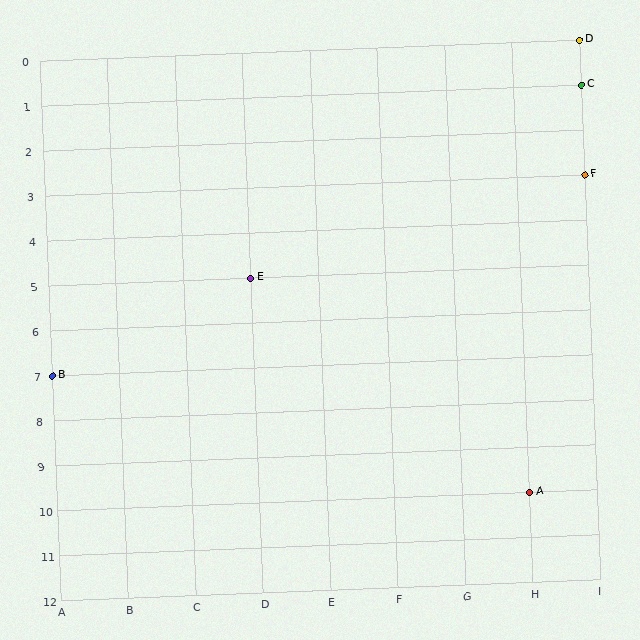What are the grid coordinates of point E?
Point E is at grid coordinates (D, 5).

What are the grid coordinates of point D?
Point D is at grid coordinates (I, 0).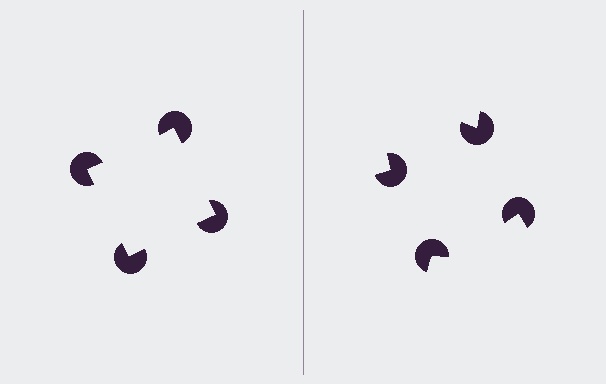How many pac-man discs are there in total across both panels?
8 — 4 on each side.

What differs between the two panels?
The pac-man discs are positioned identically on both sides; only the wedge orientations differ. On the left they align to a square; on the right they are misaligned.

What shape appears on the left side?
An illusory square.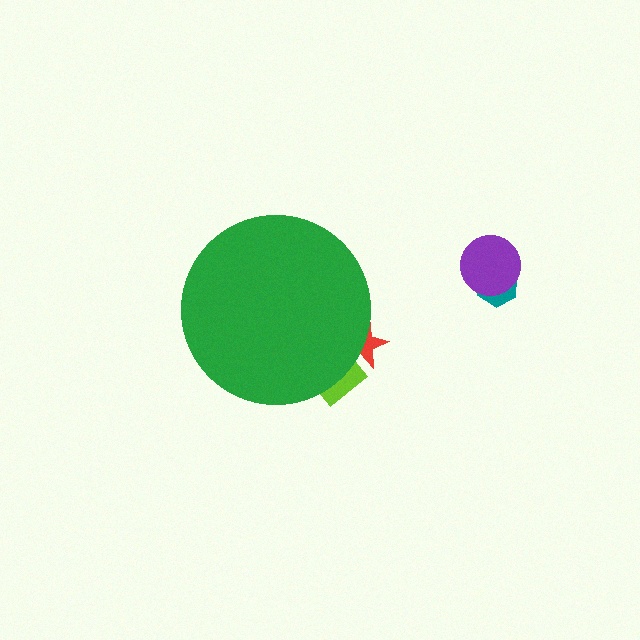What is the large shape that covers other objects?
A green circle.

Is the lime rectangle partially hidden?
Yes, the lime rectangle is partially hidden behind the green circle.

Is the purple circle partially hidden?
No, the purple circle is fully visible.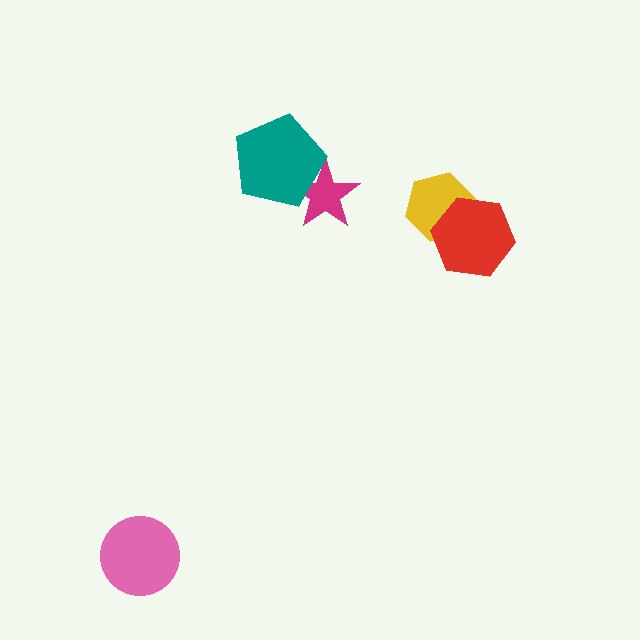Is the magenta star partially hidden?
Yes, it is partially covered by another shape.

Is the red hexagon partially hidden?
No, no other shape covers it.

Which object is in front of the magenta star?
The teal pentagon is in front of the magenta star.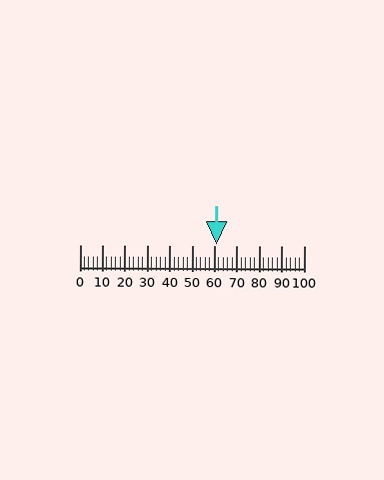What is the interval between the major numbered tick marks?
The major tick marks are spaced 10 units apart.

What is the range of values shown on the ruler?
The ruler shows values from 0 to 100.